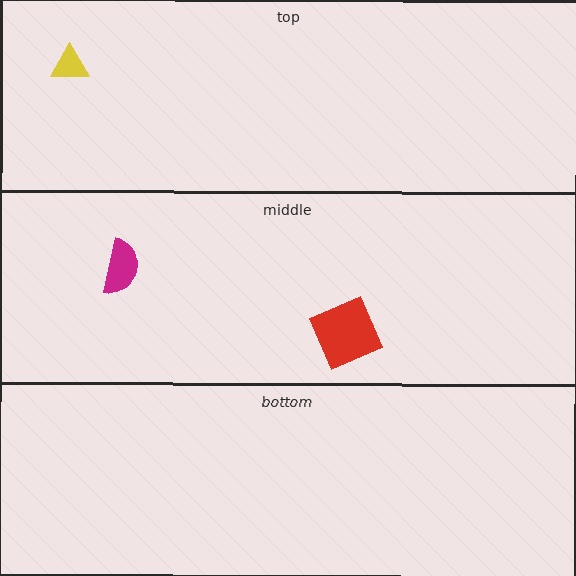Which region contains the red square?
The middle region.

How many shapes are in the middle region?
2.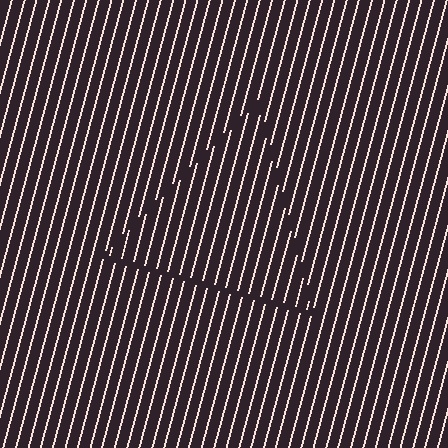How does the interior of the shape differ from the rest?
The interior of the shape contains the same grating, shifted by half a period — the contour is defined by the phase discontinuity where line-ends from the inner and outer gratings abut.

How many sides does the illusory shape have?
3 sides — the line-ends trace a triangle.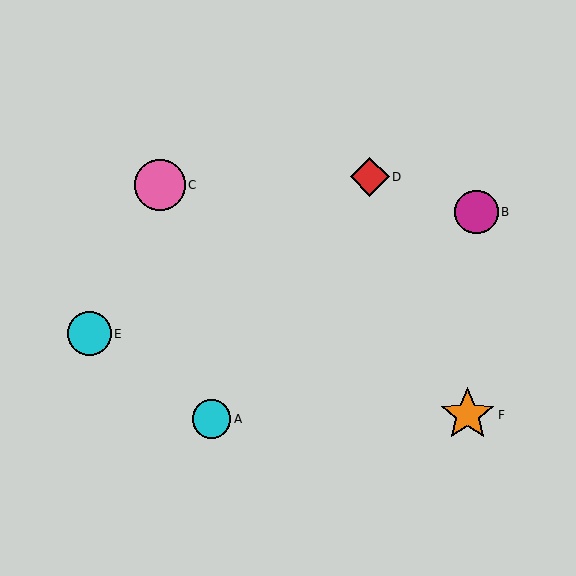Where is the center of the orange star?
The center of the orange star is at (468, 415).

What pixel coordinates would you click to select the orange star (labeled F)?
Click at (468, 415) to select the orange star F.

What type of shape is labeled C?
Shape C is a pink circle.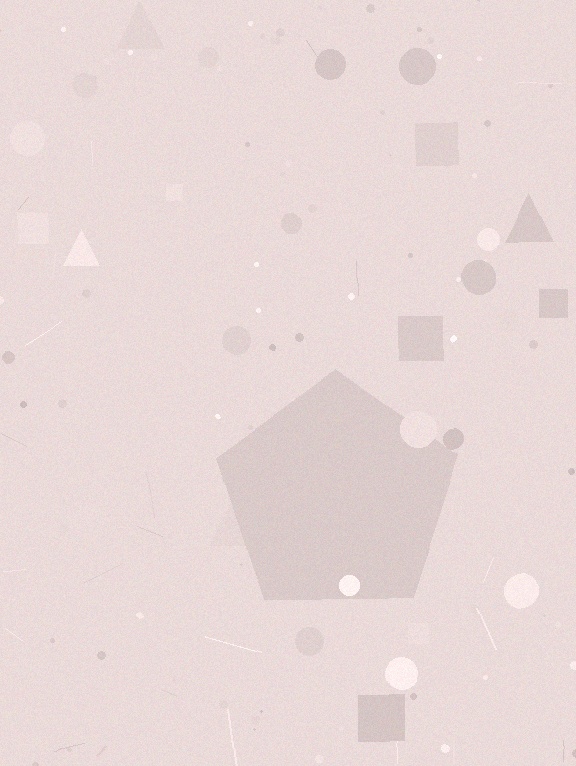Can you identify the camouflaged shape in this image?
The camouflaged shape is a pentagon.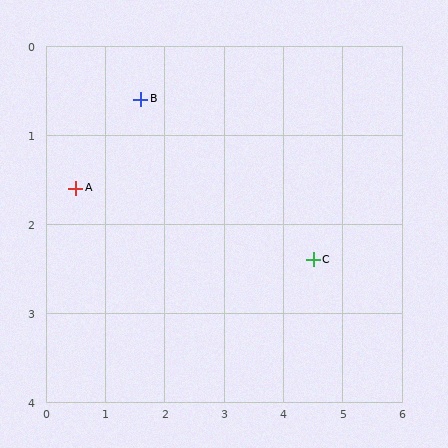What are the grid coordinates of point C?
Point C is at approximately (4.5, 2.4).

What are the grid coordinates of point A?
Point A is at approximately (0.5, 1.6).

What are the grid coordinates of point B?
Point B is at approximately (1.6, 0.6).